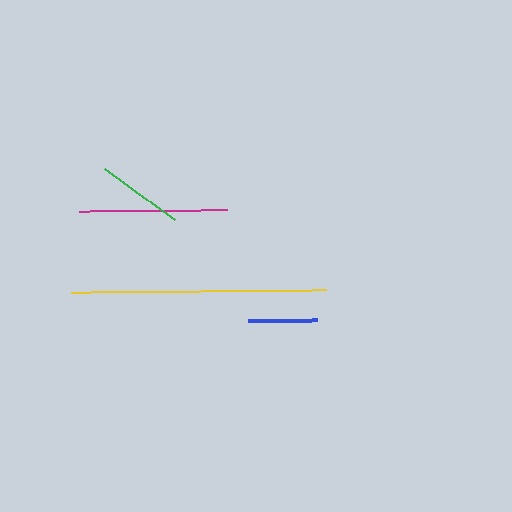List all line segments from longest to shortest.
From longest to shortest: yellow, magenta, green, blue.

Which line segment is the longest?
The yellow line is the longest at approximately 255 pixels.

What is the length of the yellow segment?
The yellow segment is approximately 255 pixels long.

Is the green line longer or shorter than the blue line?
The green line is longer than the blue line.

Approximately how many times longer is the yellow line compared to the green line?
The yellow line is approximately 3.0 times the length of the green line.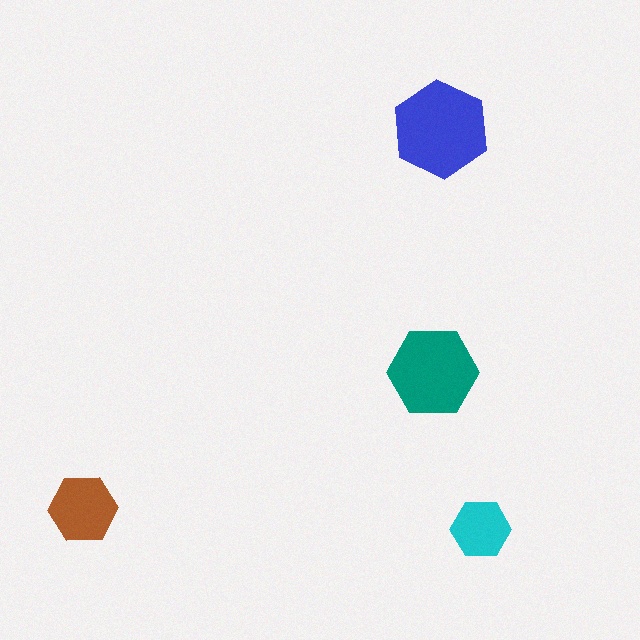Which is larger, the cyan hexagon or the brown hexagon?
The brown one.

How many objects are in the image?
There are 4 objects in the image.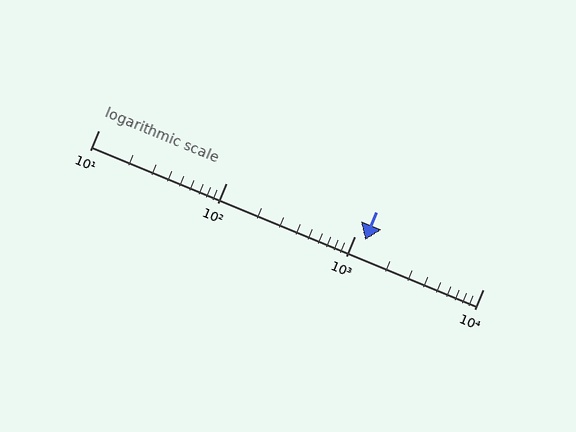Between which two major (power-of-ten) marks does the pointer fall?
The pointer is between 1000 and 10000.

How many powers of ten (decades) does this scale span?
The scale spans 3 decades, from 10 to 10000.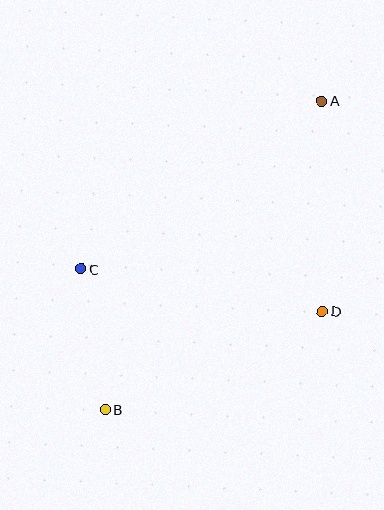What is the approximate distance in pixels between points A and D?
The distance between A and D is approximately 210 pixels.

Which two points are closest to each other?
Points B and C are closest to each other.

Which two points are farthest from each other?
Points A and B are farthest from each other.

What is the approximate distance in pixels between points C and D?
The distance between C and D is approximately 245 pixels.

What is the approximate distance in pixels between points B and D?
The distance between B and D is approximately 239 pixels.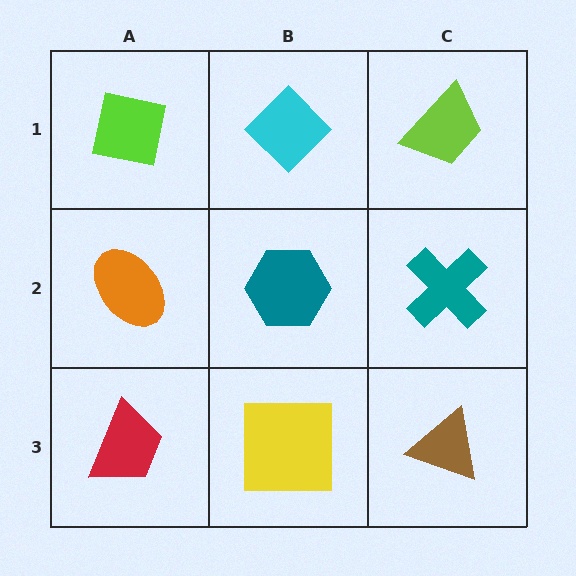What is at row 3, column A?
A red trapezoid.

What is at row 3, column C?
A brown triangle.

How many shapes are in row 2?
3 shapes.